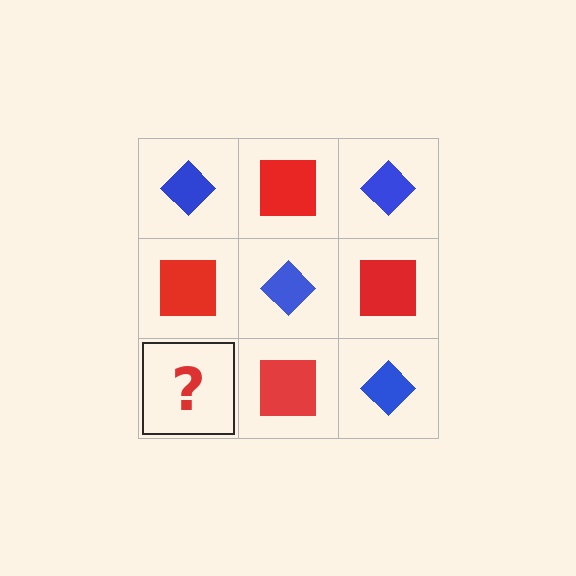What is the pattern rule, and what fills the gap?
The rule is that it alternates blue diamond and red square in a checkerboard pattern. The gap should be filled with a blue diamond.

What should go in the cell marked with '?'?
The missing cell should contain a blue diamond.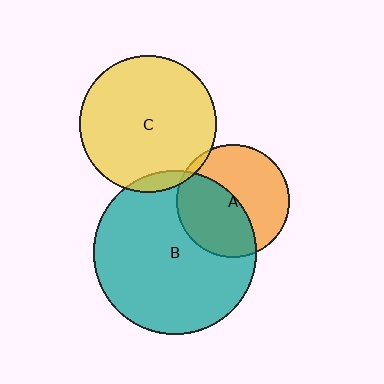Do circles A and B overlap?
Yes.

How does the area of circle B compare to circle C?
Approximately 1.4 times.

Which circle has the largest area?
Circle B (teal).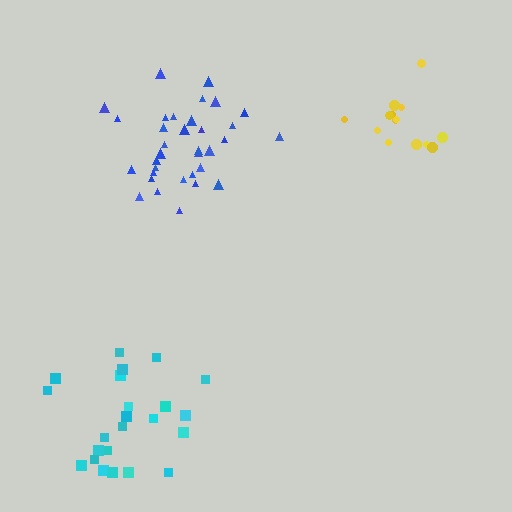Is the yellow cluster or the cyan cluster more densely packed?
Yellow.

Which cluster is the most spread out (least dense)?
Cyan.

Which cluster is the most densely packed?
Blue.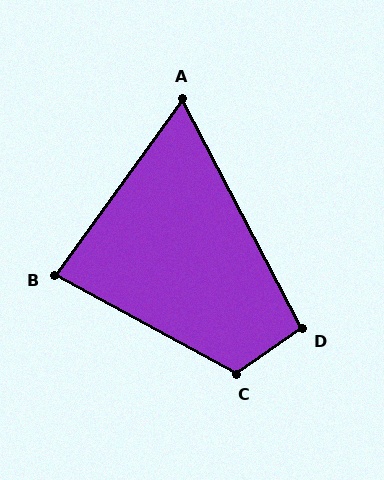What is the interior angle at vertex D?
Approximately 97 degrees (obtuse).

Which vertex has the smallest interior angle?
A, at approximately 64 degrees.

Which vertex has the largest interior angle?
C, at approximately 116 degrees.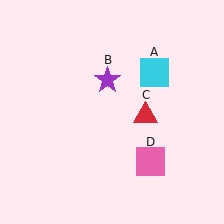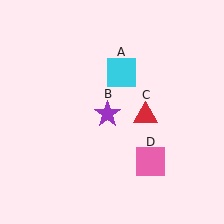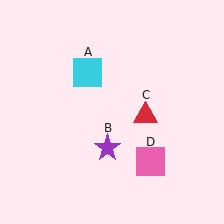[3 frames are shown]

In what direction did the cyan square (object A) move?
The cyan square (object A) moved left.